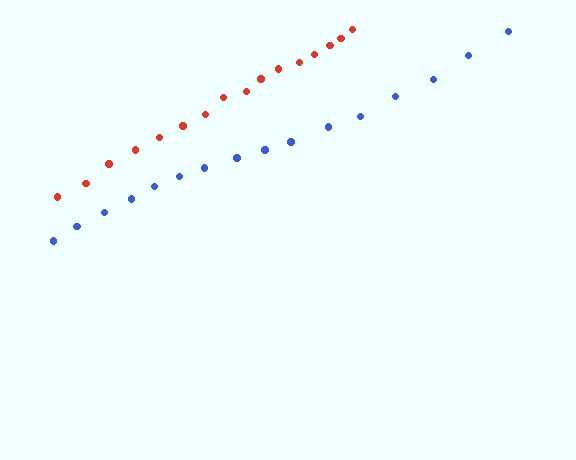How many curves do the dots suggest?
There are 2 distinct paths.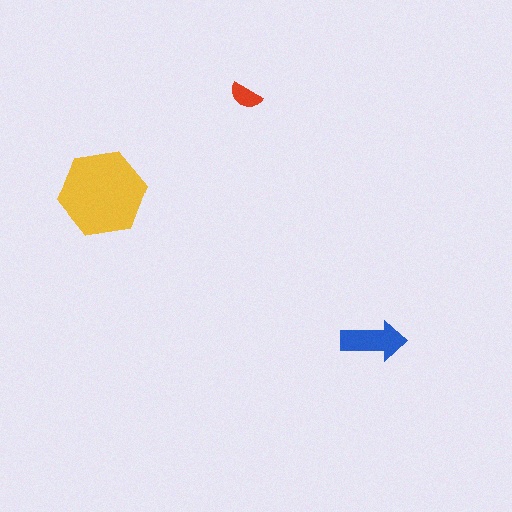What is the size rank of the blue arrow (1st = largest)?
2nd.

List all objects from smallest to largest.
The red semicircle, the blue arrow, the yellow hexagon.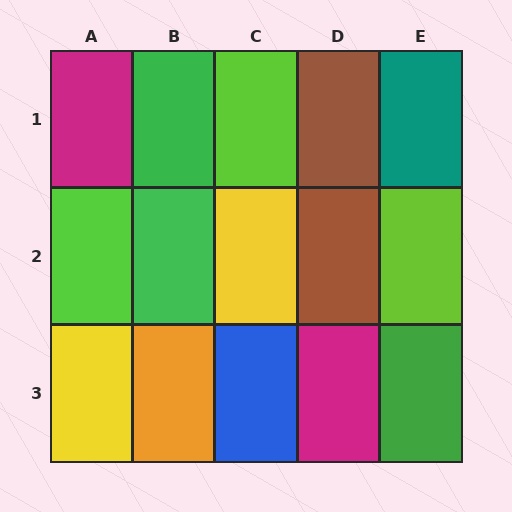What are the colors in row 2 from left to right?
Lime, green, yellow, brown, lime.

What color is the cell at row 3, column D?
Magenta.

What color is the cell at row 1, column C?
Lime.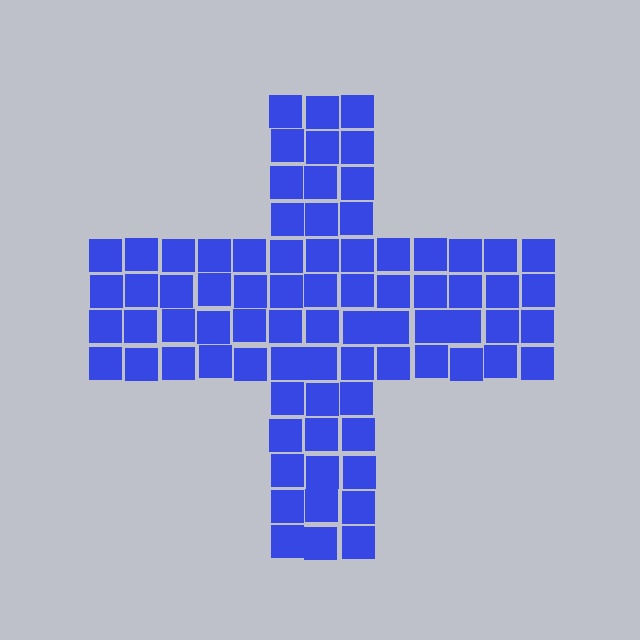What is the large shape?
The large shape is a cross.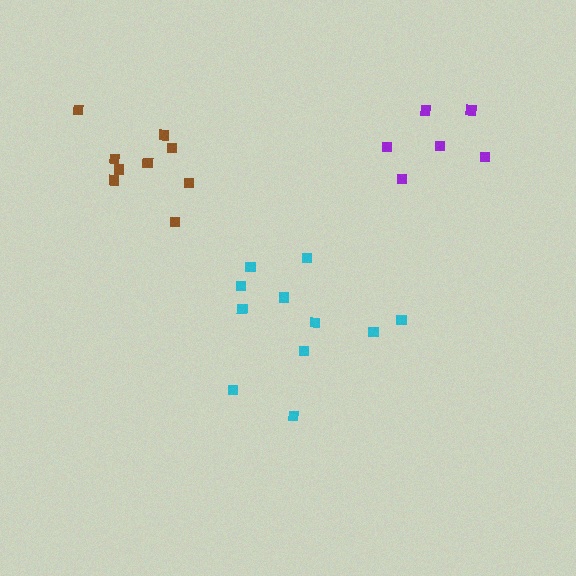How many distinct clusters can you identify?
There are 3 distinct clusters.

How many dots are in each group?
Group 1: 11 dots, Group 2: 6 dots, Group 3: 9 dots (26 total).